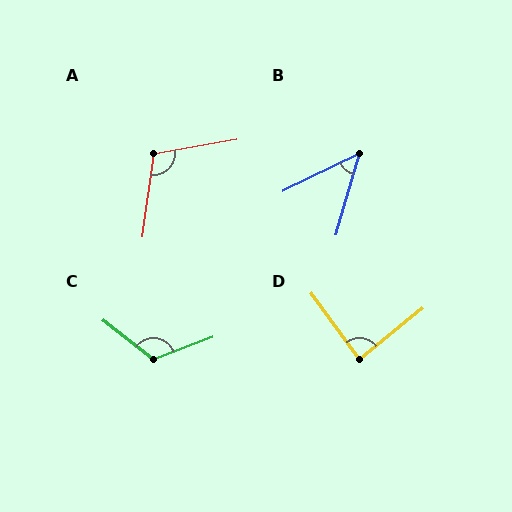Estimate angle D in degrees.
Approximately 87 degrees.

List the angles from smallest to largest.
B (48°), D (87°), A (108°), C (121°).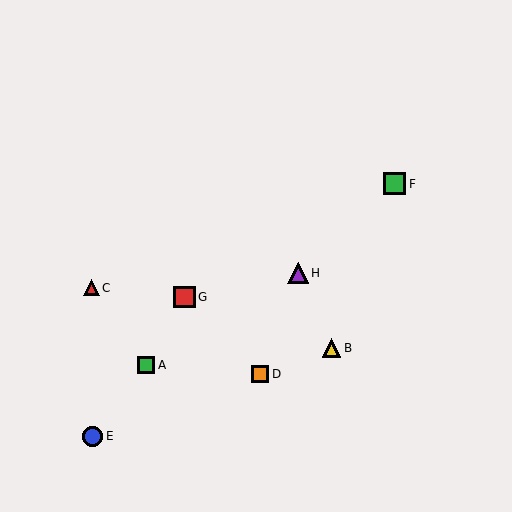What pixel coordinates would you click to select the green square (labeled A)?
Click at (146, 365) to select the green square A.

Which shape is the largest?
The green square (labeled F) is the largest.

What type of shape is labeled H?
Shape H is a purple triangle.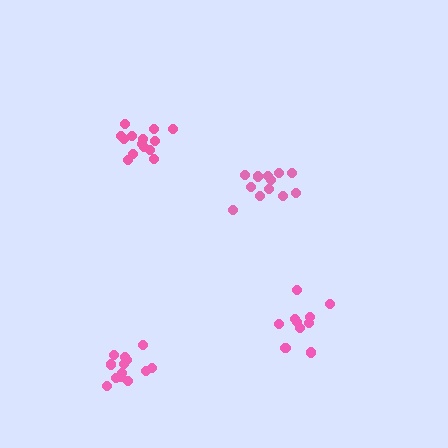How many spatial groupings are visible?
There are 4 spatial groupings.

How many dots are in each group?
Group 1: 14 dots, Group 2: 12 dots, Group 3: 13 dots, Group 4: 10 dots (49 total).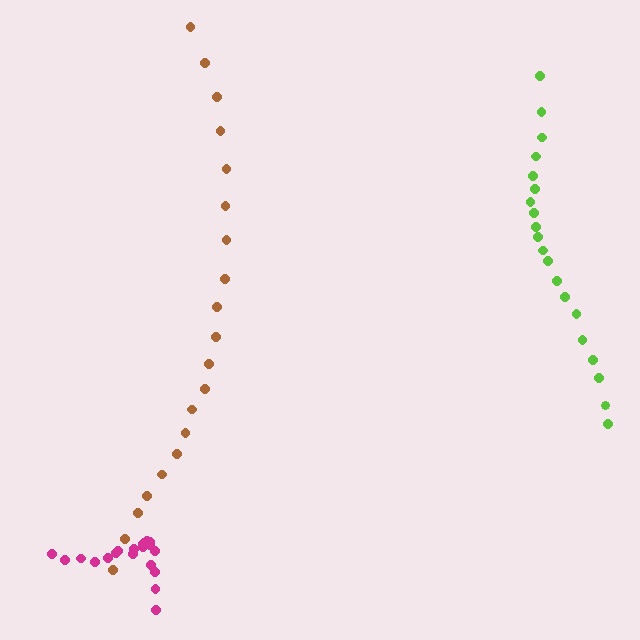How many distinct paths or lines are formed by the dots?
There are 3 distinct paths.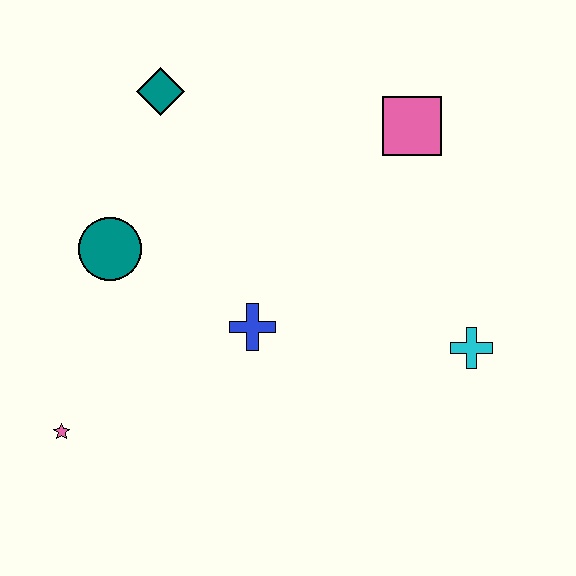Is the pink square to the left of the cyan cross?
Yes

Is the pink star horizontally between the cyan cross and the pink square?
No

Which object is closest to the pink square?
The cyan cross is closest to the pink square.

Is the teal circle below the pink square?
Yes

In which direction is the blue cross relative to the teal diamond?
The blue cross is below the teal diamond.